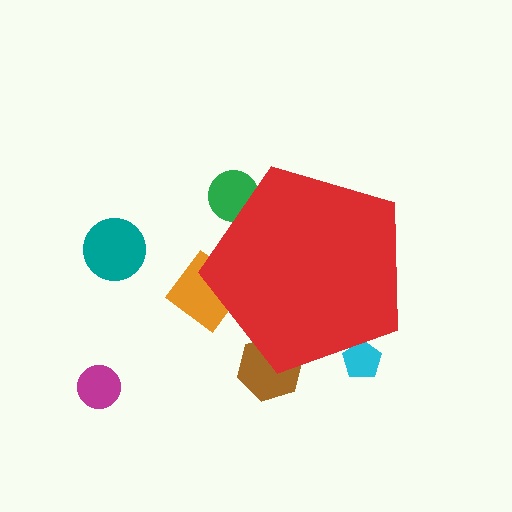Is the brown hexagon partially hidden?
Yes, the brown hexagon is partially hidden behind the red pentagon.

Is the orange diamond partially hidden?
Yes, the orange diamond is partially hidden behind the red pentagon.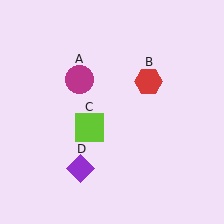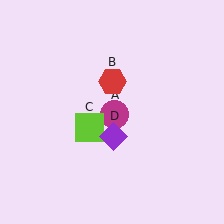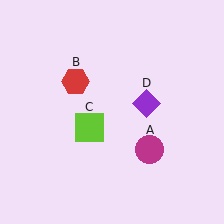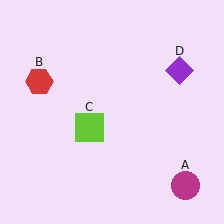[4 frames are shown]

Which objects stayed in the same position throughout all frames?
Lime square (object C) remained stationary.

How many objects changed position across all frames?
3 objects changed position: magenta circle (object A), red hexagon (object B), purple diamond (object D).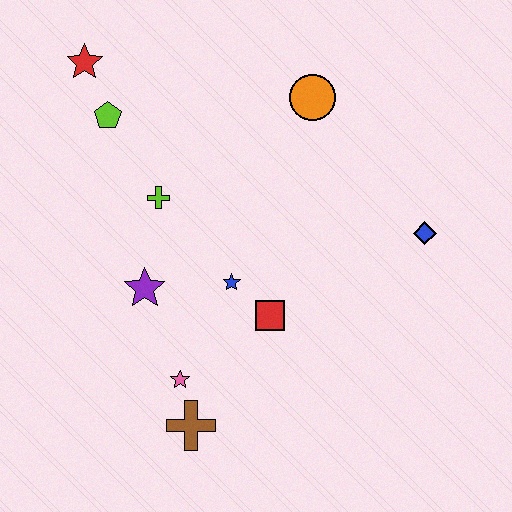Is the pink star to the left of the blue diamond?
Yes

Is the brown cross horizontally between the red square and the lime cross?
Yes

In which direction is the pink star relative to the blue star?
The pink star is below the blue star.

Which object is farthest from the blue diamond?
The red star is farthest from the blue diamond.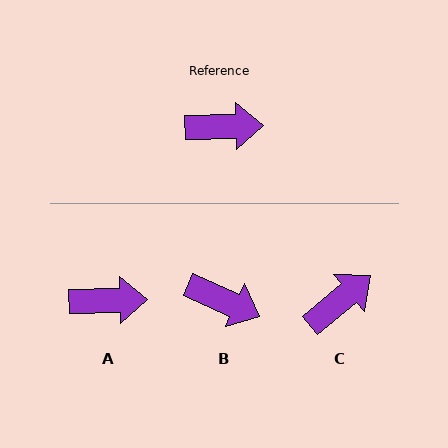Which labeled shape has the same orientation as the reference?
A.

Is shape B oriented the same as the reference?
No, it is off by about 26 degrees.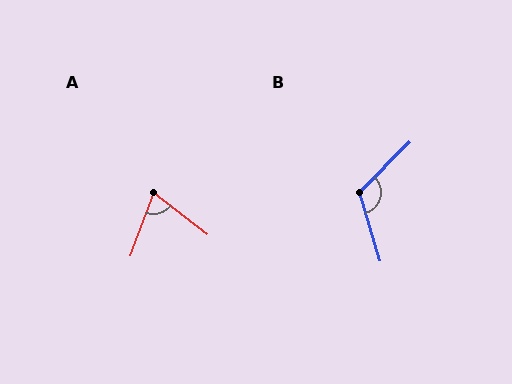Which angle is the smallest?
A, at approximately 72 degrees.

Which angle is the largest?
B, at approximately 118 degrees.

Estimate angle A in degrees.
Approximately 72 degrees.